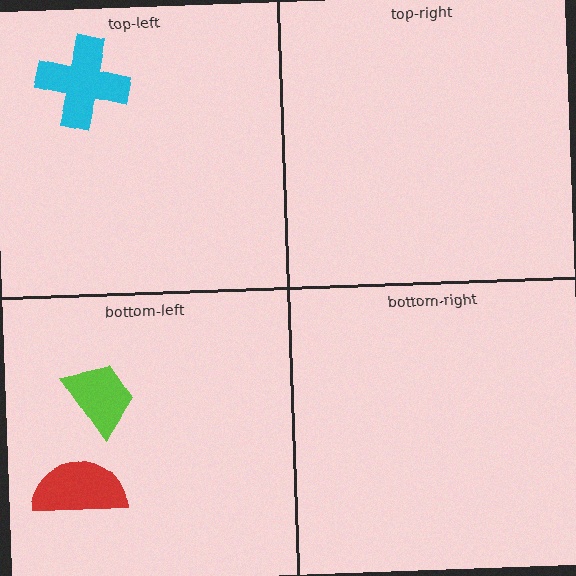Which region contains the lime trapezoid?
The bottom-left region.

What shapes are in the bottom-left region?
The lime trapezoid, the red semicircle.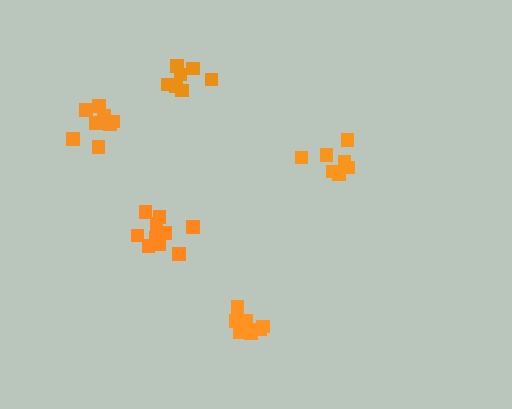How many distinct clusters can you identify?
There are 5 distinct clusters.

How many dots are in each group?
Group 1: 7 dots, Group 2: 10 dots, Group 3: 8 dots, Group 4: 7 dots, Group 5: 8 dots (40 total).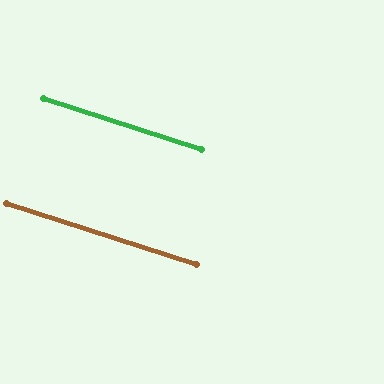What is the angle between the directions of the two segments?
Approximately 0 degrees.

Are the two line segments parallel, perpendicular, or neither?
Parallel — their directions differ by only 0.1°.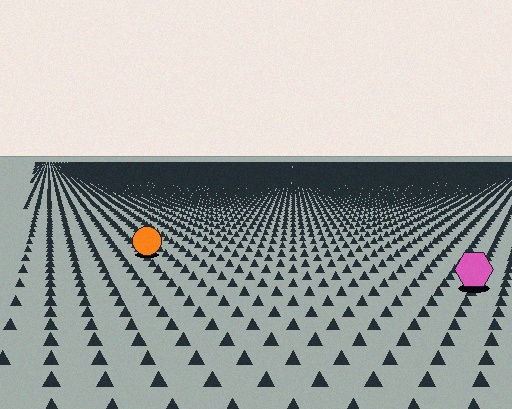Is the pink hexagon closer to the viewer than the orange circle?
Yes. The pink hexagon is closer — you can tell from the texture gradient: the ground texture is coarser near it.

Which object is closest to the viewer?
The pink hexagon is closest. The texture marks near it are larger and more spread out.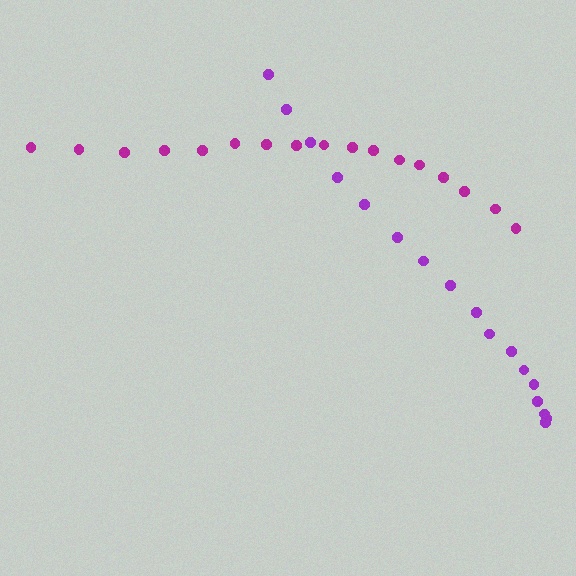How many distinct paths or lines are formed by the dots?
There are 2 distinct paths.